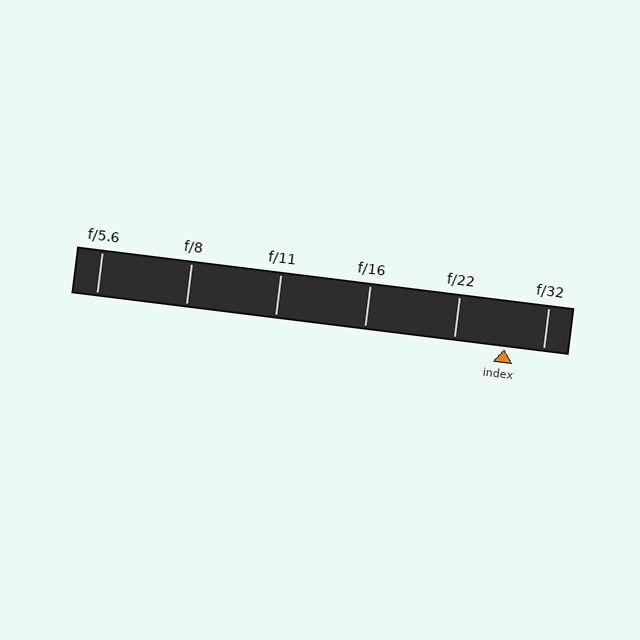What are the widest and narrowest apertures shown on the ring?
The widest aperture shown is f/5.6 and the narrowest is f/32.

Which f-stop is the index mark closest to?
The index mark is closest to f/32.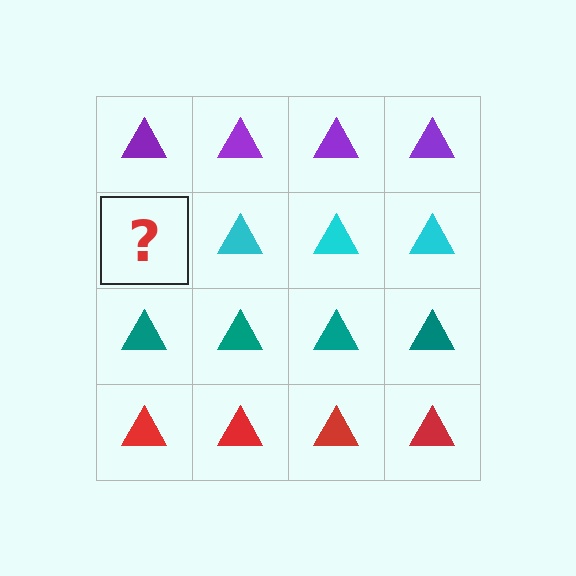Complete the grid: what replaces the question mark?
The question mark should be replaced with a cyan triangle.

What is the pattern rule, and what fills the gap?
The rule is that each row has a consistent color. The gap should be filled with a cyan triangle.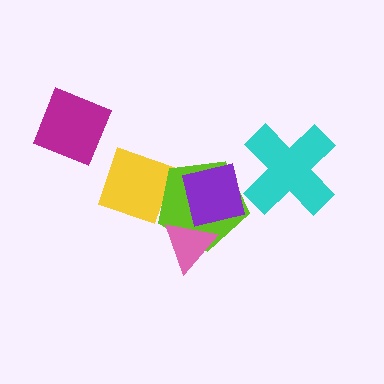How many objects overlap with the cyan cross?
0 objects overlap with the cyan cross.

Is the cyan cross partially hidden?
No, no other shape covers it.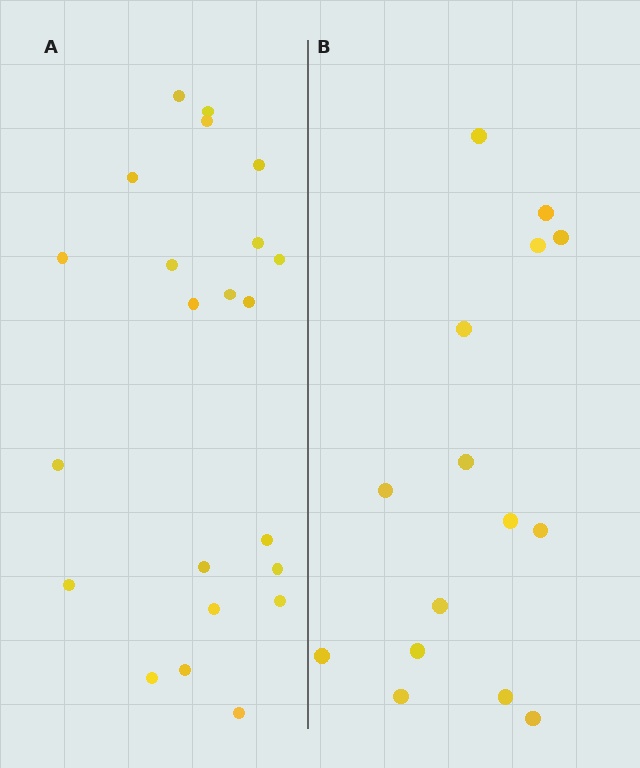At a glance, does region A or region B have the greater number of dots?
Region A (the left region) has more dots.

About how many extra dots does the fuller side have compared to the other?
Region A has roughly 8 or so more dots than region B.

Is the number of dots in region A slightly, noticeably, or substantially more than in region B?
Region A has substantially more. The ratio is roughly 1.5 to 1.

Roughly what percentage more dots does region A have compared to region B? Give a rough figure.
About 45% more.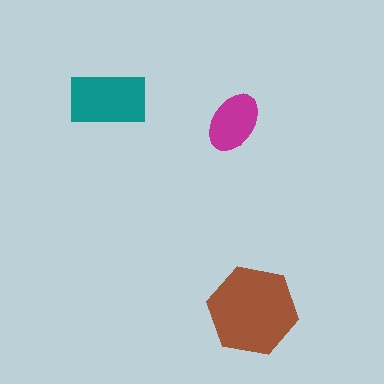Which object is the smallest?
The magenta ellipse.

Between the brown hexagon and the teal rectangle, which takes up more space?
The brown hexagon.